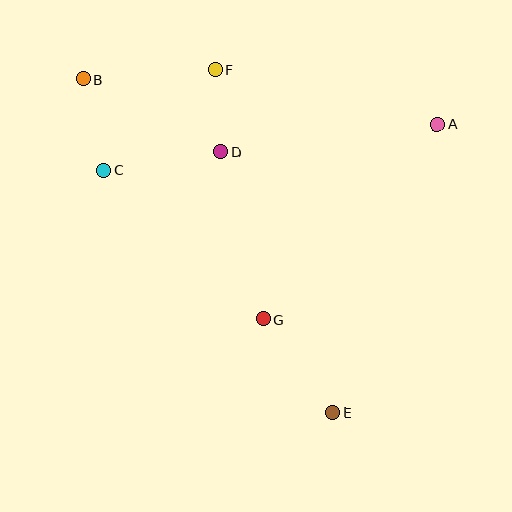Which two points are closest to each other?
Points D and F are closest to each other.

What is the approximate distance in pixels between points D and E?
The distance between D and E is approximately 284 pixels.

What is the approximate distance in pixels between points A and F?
The distance between A and F is approximately 228 pixels.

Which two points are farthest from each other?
Points B and E are farthest from each other.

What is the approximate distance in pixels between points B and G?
The distance between B and G is approximately 300 pixels.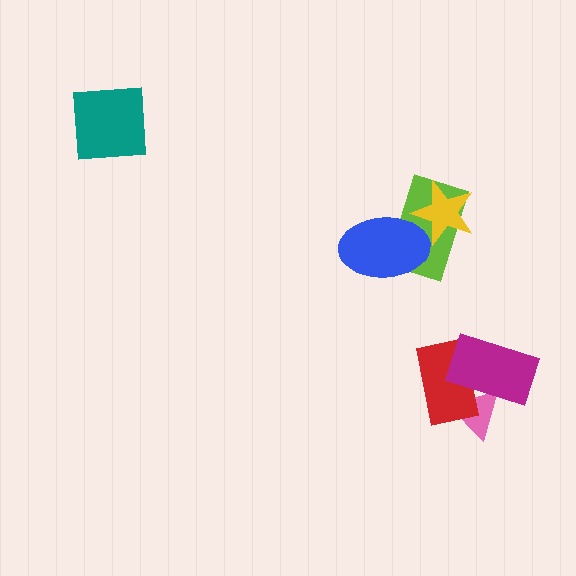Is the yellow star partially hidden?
Yes, it is partially covered by another shape.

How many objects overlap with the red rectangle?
2 objects overlap with the red rectangle.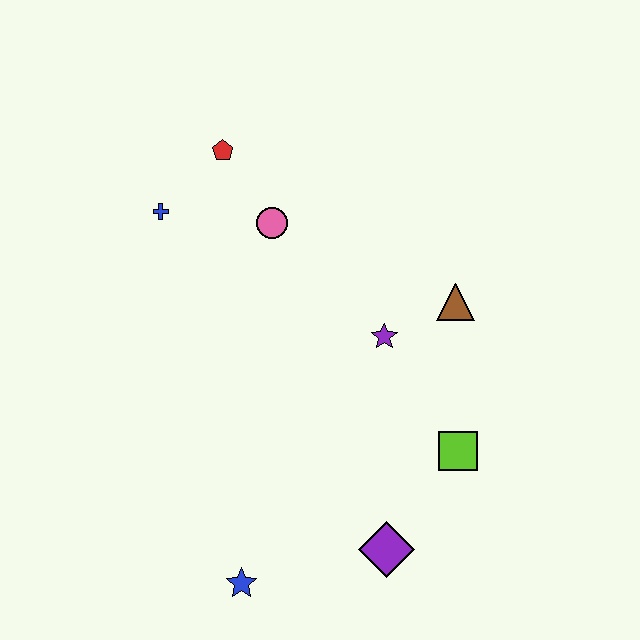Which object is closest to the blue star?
The purple diamond is closest to the blue star.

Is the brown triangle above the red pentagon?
No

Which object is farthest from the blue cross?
The purple diamond is farthest from the blue cross.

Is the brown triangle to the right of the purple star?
Yes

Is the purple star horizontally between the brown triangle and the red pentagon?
Yes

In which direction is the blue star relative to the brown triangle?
The blue star is below the brown triangle.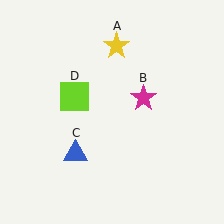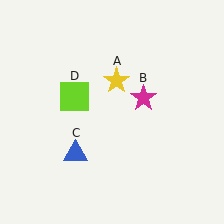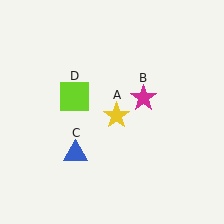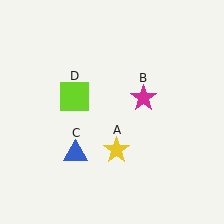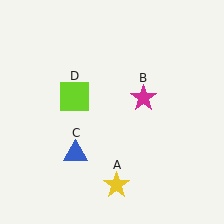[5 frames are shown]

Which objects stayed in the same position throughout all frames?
Magenta star (object B) and blue triangle (object C) and lime square (object D) remained stationary.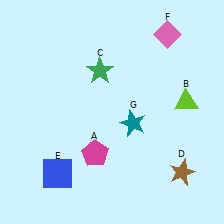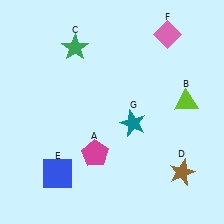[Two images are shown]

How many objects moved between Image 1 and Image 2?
1 object moved between the two images.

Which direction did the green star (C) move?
The green star (C) moved left.